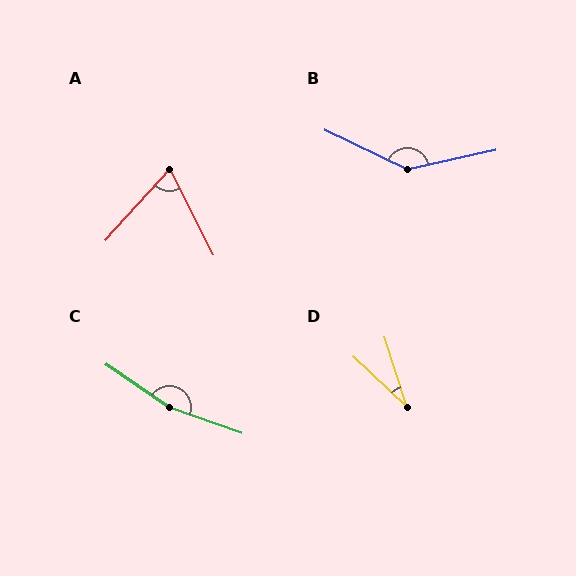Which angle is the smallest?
D, at approximately 29 degrees.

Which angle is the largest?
C, at approximately 165 degrees.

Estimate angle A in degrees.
Approximately 69 degrees.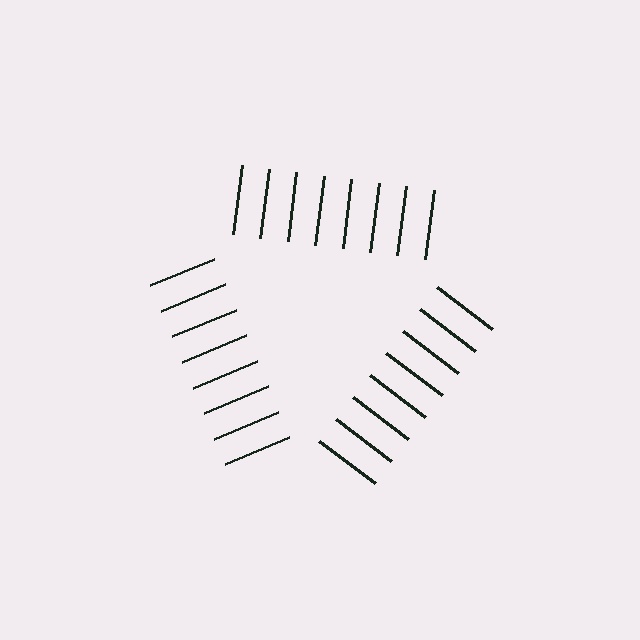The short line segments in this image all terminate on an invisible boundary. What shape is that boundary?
An illusory triangle — the line segments terminate on its edges but no continuous stroke is drawn.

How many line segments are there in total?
24 — 8 along each of the 3 edges.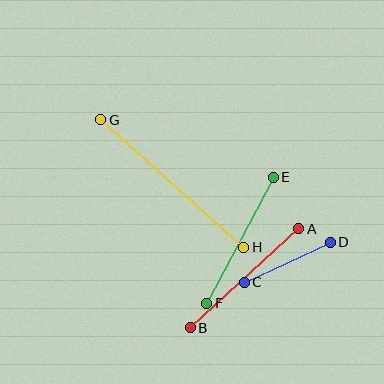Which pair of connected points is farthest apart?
Points G and H are farthest apart.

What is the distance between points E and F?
The distance is approximately 142 pixels.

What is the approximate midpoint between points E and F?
The midpoint is at approximately (240, 240) pixels.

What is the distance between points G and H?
The distance is approximately 192 pixels.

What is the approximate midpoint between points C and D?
The midpoint is at approximately (287, 262) pixels.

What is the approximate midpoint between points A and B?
The midpoint is at approximately (244, 278) pixels.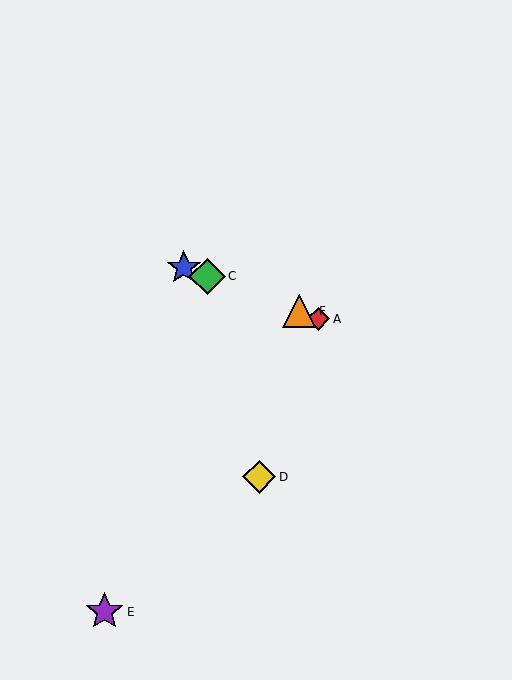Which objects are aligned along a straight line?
Objects A, B, C, F are aligned along a straight line.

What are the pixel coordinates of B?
Object B is at (184, 268).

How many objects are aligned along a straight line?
4 objects (A, B, C, F) are aligned along a straight line.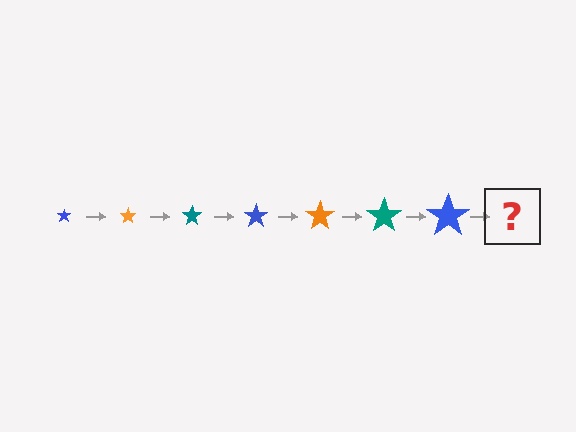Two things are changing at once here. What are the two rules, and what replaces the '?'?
The two rules are that the star grows larger each step and the color cycles through blue, orange, and teal. The '?' should be an orange star, larger than the previous one.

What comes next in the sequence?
The next element should be an orange star, larger than the previous one.